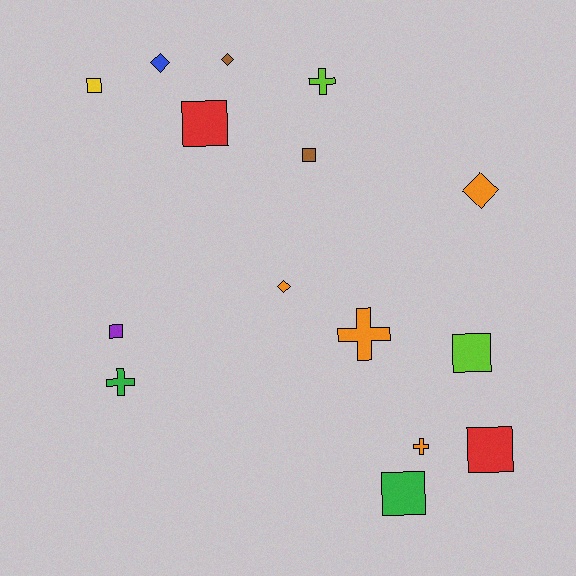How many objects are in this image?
There are 15 objects.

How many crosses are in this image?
There are 4 crosses.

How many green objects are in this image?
There are 2 green objects.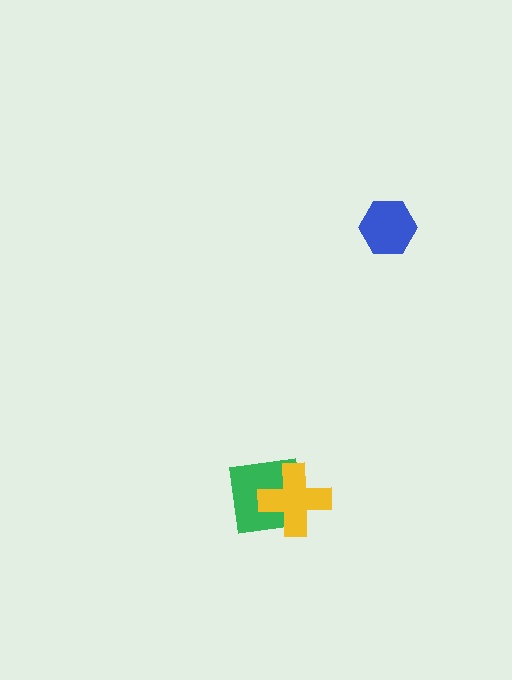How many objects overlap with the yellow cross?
1 object overlaps with the yellow cross.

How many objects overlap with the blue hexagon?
0 objects overlap with the blue hexagon.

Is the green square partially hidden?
Yes, it is partially covered by another shape.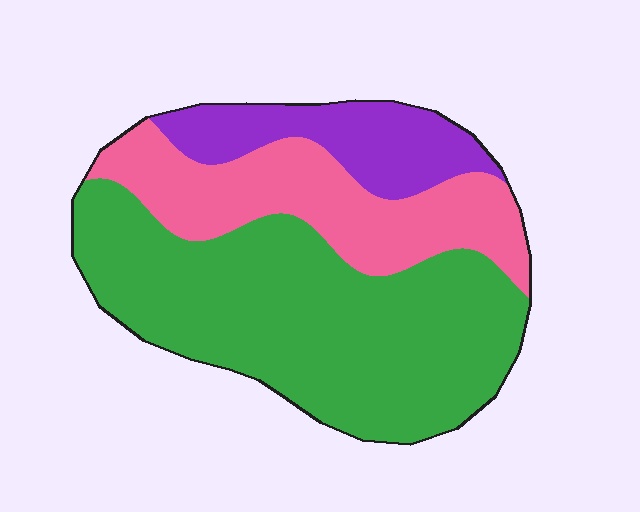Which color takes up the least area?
Purple, at roughly 15%.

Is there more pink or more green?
Green.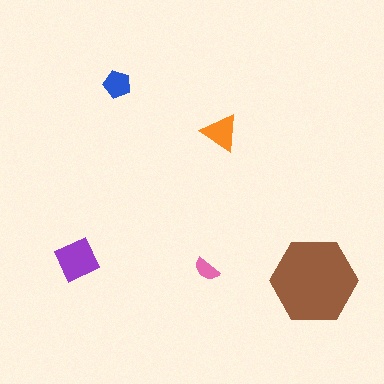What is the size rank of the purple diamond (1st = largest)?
2nd.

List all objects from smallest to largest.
The pink semicircle, the blue pentagon, the orange triangle, the purple diamond, the brown hexagon.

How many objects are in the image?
There are 5 objects in the image.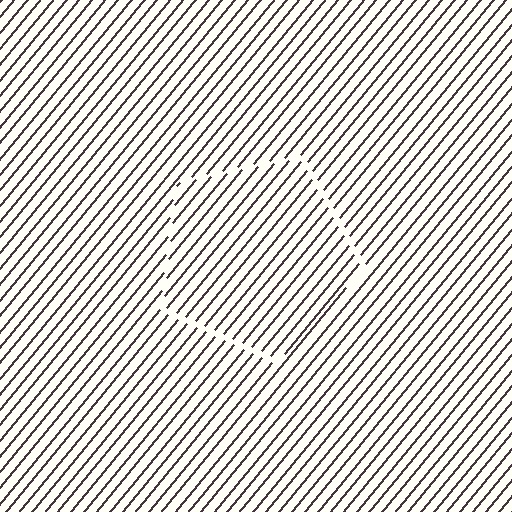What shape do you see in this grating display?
An illusory pentagon. The interior of the shape contains the same grating, shifted by half a period — the contour is defined by the phase discontinuity where line-ends from the inner and outer gratings abut.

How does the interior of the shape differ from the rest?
The interior of the shape contains the same grating, shifted by half a period — the contour is defined by the phase discontinuity where line-ends from the inner and outer gratings abut.